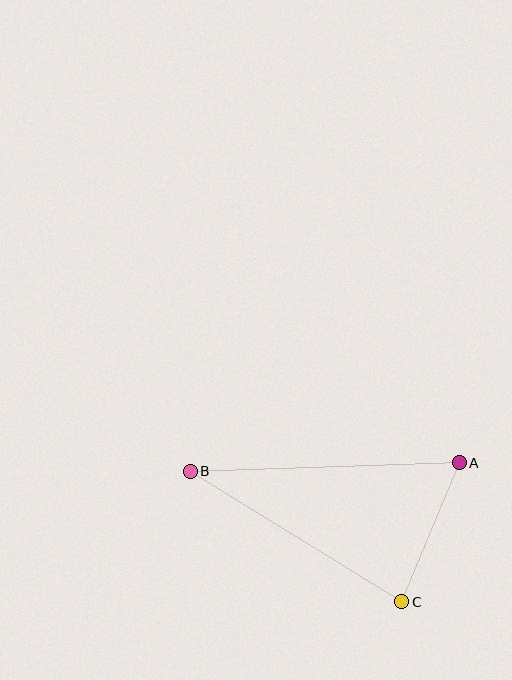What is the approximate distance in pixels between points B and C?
The distance between B and C is approximately 248 pixels.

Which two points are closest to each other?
Points A and C are closest to each other.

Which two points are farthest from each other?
Points A and B are farthest from each other.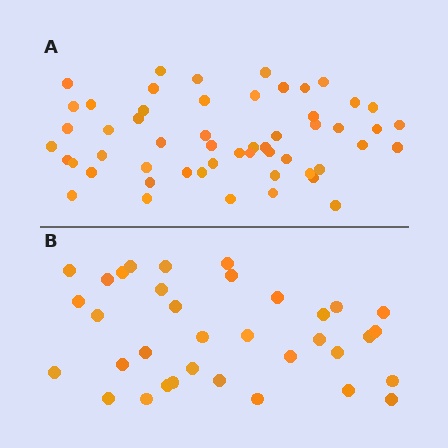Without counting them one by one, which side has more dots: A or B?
Region A (the top region) has more dots.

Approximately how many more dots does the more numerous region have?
Region A has approximately 20 more dots than region B.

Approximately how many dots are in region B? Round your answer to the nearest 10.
About 40 dots. (The exact count is 35, which rounds to 40.)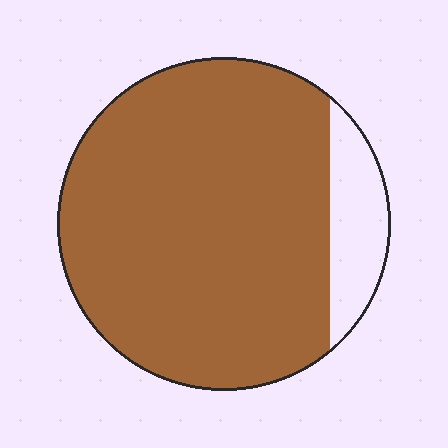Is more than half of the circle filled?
Yes.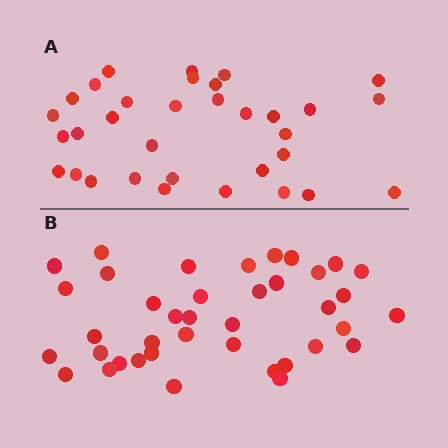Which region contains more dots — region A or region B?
Region B (the bottom region) has more dots.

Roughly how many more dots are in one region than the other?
Region B has about 6 more dots than region A.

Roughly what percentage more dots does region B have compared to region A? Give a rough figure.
About 20% more.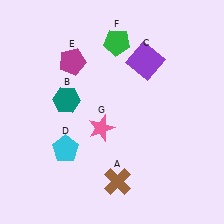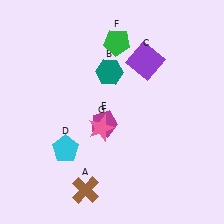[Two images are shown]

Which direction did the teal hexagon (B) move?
The teal hexagon (B) moved right.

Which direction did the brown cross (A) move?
The brown cross (A) moved left.